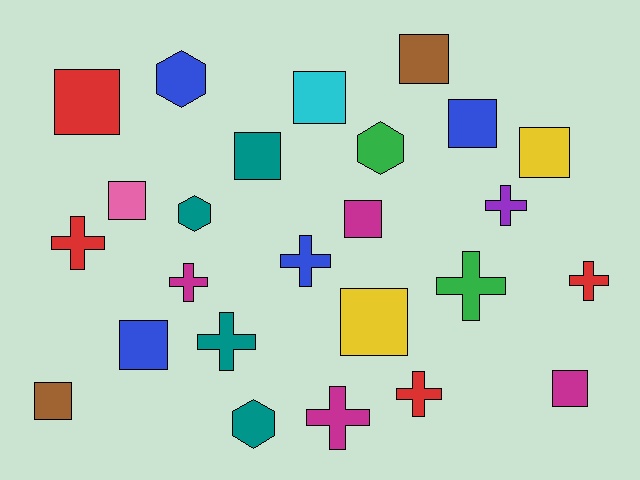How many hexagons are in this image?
There are 4 hexagons.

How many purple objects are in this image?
There is 1 purple object.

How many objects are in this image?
There are 25 objects.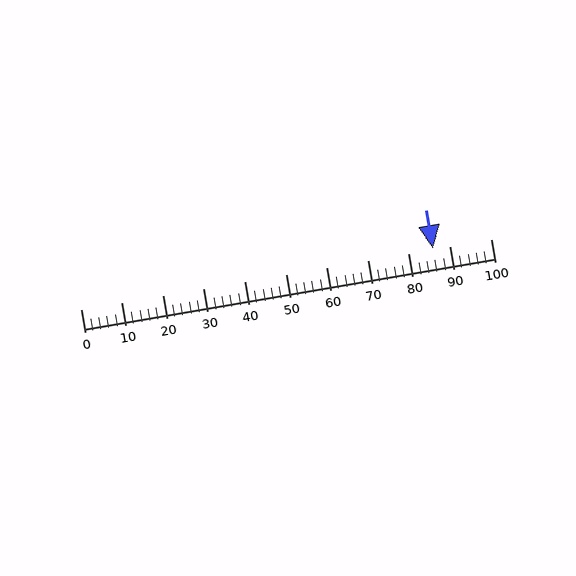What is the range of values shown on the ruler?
The ruler shows values from 0 to 100.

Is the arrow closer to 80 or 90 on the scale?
The arrow is closer to 90.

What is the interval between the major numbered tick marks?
The major tick marks are spaced 10 units apart.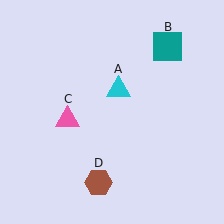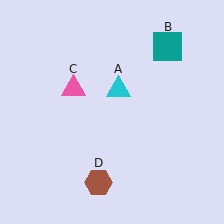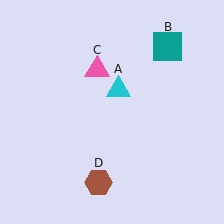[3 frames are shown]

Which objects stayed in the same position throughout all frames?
Cyan triangle (object A) and teal square (object B) and brown hexagon (object D) remained stationary.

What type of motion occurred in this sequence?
The pink triangle (object C) rotated clockwise around the center of the scene.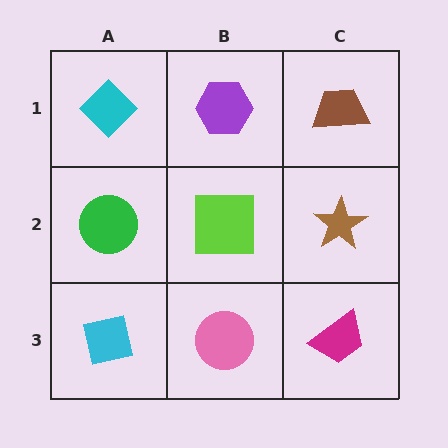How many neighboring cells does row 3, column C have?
2.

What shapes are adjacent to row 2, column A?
A cyan diamond (row 1, column A), a cyan square (row 3, column A), a lime square (row 2, column B).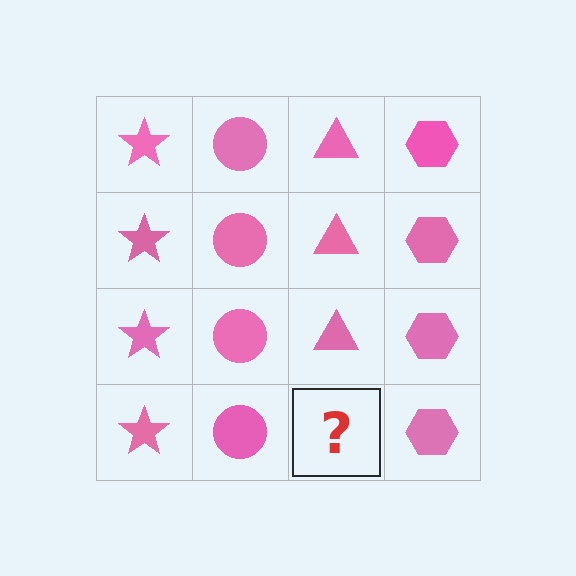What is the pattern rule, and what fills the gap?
The rule is that each column has a consistent shape. The gap should be filled with a pink triangle.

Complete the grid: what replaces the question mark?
The question mark should be replaced with a pink triangle.